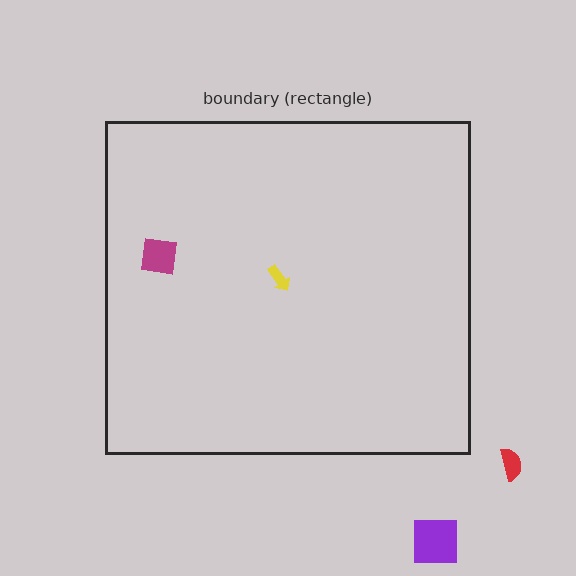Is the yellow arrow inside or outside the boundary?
Inside.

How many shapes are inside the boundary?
2 inside, 2 outside.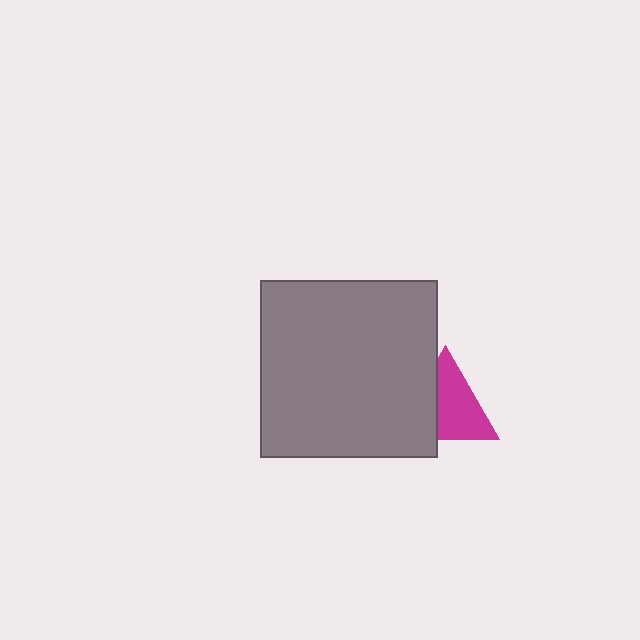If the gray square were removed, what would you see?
You would see the complete magenta triangle.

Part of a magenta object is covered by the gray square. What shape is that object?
It is a triangle.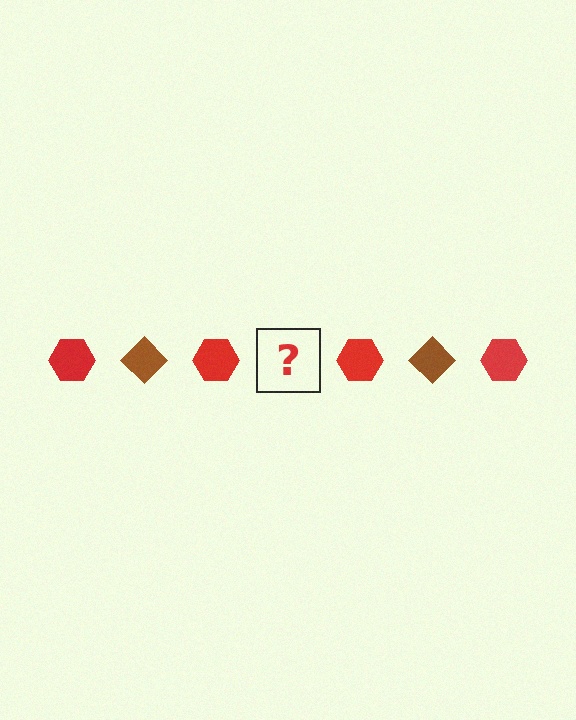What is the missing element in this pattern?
The missing element is a brown diamond.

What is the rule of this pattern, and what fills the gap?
The rule is that the pattern alternates between red hexagon and brown diamond. The gap should be filled with a brown diamond.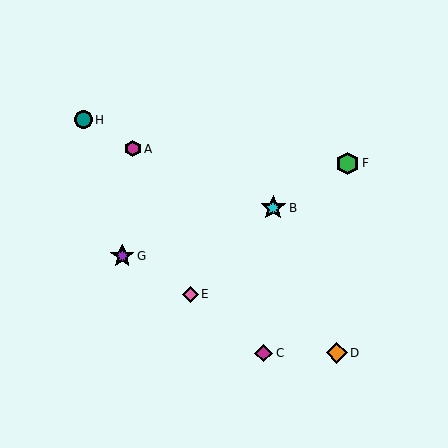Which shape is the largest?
The cyan star (labeled B) is the largest.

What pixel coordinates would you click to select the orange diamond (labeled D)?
Click at (337, 353) to select the orange diamond D.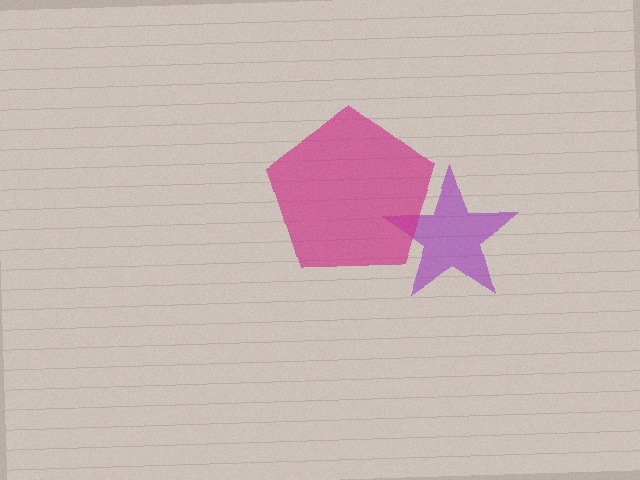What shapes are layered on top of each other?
The layered shapes are: a purple star, a magenta pentagon.